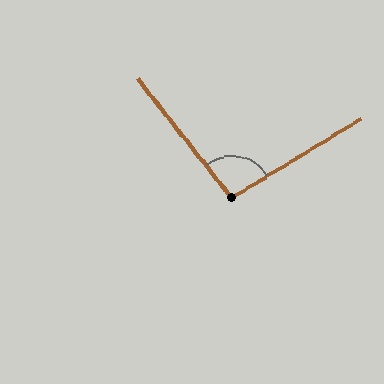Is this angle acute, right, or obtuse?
It is obtuse.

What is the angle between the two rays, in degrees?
Approximately 97 degrees.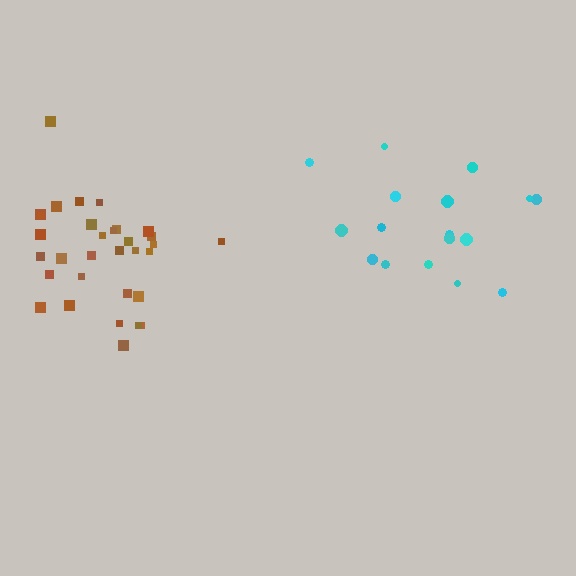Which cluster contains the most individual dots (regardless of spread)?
Brown (32).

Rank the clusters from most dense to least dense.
brown, cyan.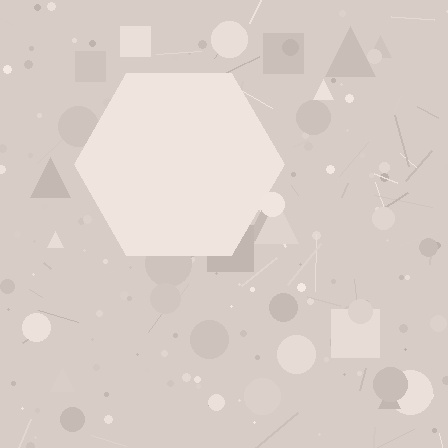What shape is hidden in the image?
A hexagon is hidden in the image.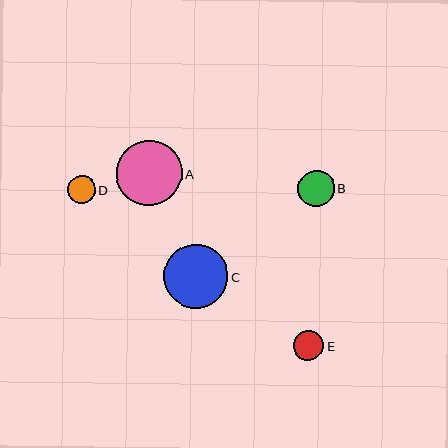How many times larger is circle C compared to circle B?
Circle C is approximately 1.7 times the size of circle B.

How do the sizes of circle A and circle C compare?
Circle A and circle C are approximately the same size.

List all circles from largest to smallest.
From largest to smallest: A, C, B, E, D.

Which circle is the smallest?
Circle D is the smallest with a size of approximately 28 pixels.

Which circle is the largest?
Circle A is the largest with a size of approximately 65 pixels.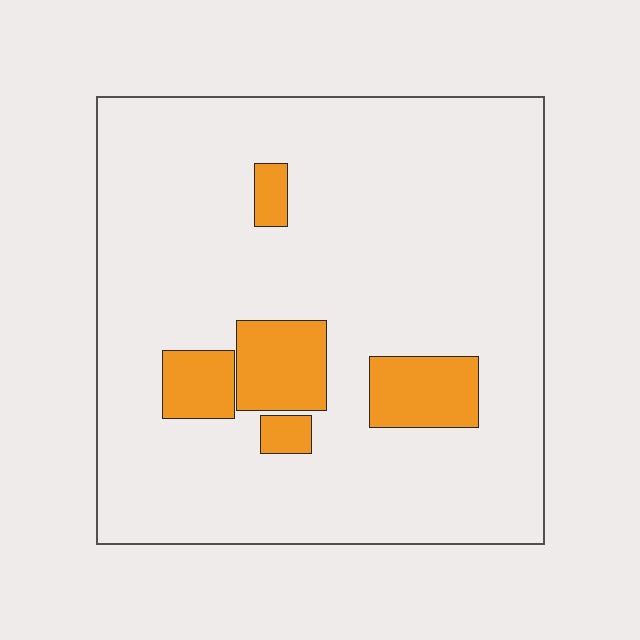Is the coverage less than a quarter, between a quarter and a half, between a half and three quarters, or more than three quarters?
Less than a quarter.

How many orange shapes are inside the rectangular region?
5.